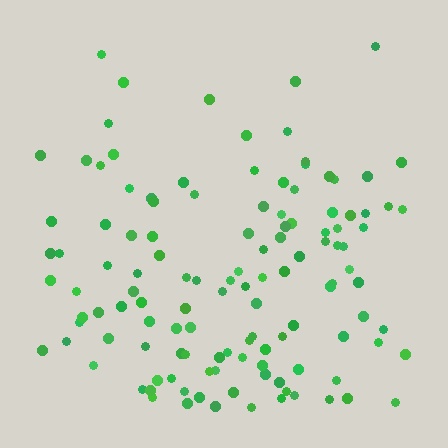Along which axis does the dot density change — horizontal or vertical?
Vertical.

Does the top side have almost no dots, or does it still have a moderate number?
Still a moderate number, just noticeably fewer than the bottom.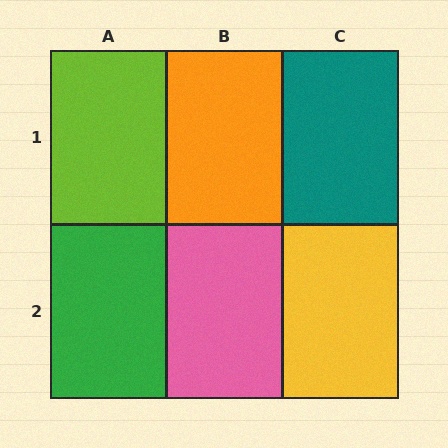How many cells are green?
1 cell is green.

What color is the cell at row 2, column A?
Green.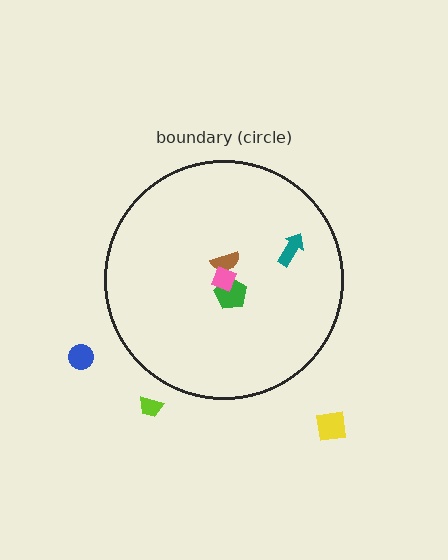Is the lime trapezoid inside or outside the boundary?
Outside.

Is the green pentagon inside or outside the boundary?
Inside.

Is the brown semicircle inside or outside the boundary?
Inside.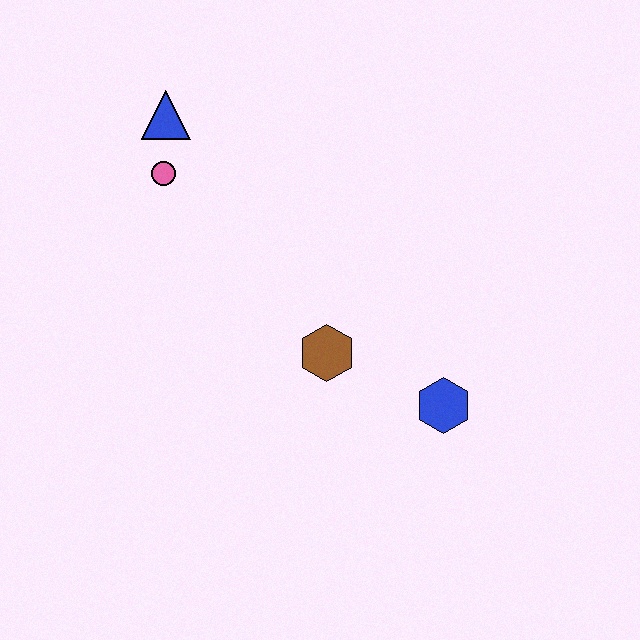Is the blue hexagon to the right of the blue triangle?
Yes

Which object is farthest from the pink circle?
The blue hexagon is farthest from the pink circle.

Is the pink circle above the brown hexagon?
Yes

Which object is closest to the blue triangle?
The pink circle is closest to the blue triangle.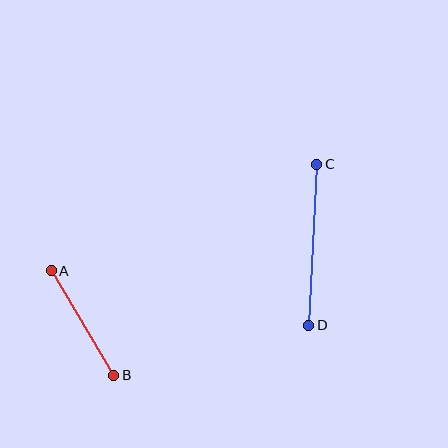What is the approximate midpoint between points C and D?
The midpoint is at approximately (313, 245) pixels.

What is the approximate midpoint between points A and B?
The midpoint is at approximately (82, 323) pixels.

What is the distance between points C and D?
The distance is approximately 161 pixels.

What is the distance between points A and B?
The distance is approximately 122 pixels.